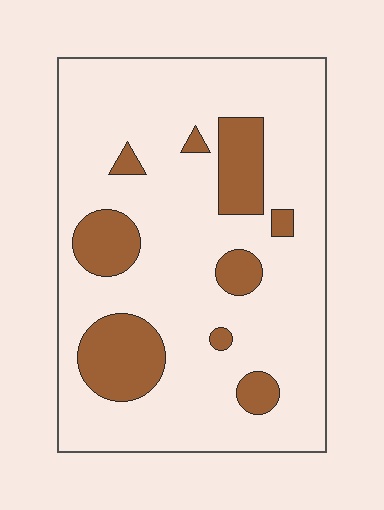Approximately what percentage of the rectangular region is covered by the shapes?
Approximately 20%.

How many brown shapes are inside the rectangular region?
9.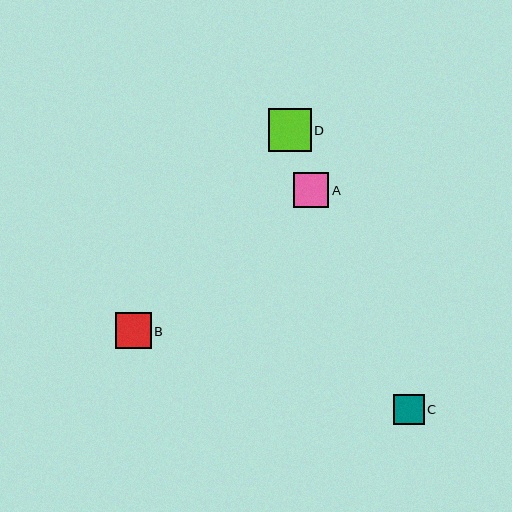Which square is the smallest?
Square C is the smallest with a size of approximately 30 pixels.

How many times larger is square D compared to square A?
Square D is approximately 1.2 times the size of square A.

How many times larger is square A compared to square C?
Square A is approximately 1.2 times the size of square C.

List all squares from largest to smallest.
From largest to smallest: D, B, A, C.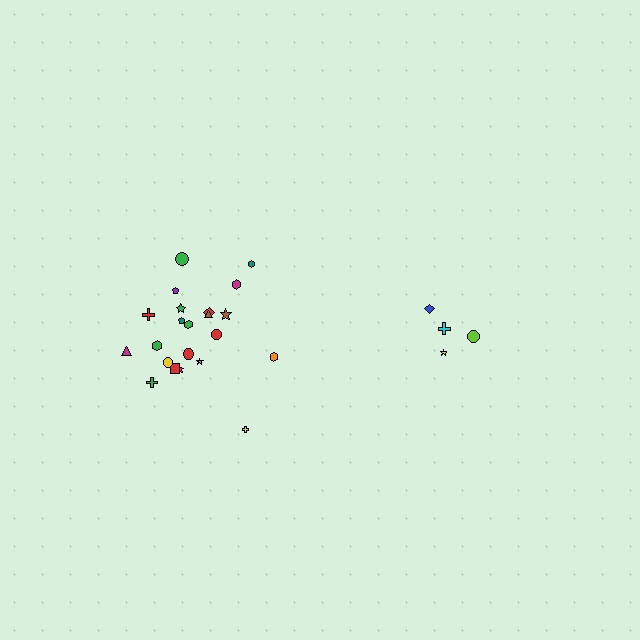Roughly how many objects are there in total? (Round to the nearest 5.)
Roughly 25 objects in total.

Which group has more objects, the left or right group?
The left group.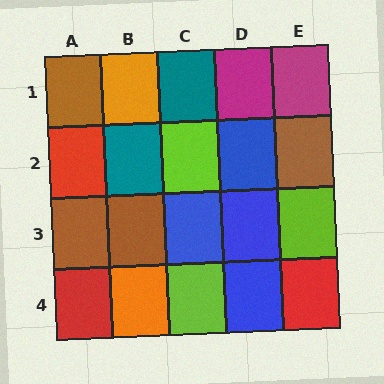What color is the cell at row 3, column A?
Brown.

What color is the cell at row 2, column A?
Red.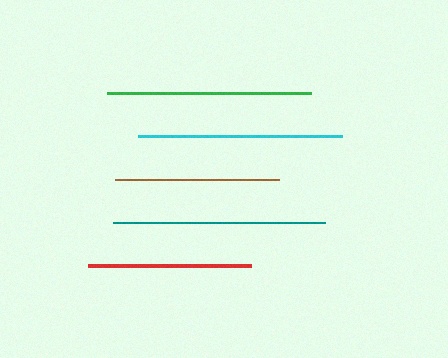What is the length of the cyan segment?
The cyan segment is approximately 204 pixels long.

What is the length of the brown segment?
The brown segment is approximately 164 pixels long.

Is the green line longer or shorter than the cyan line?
The cyan line is longer than the green line.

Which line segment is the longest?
The teal line is the longest at approximately 213 pixels.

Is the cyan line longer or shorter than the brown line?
The cyan line is longer than the brown line.